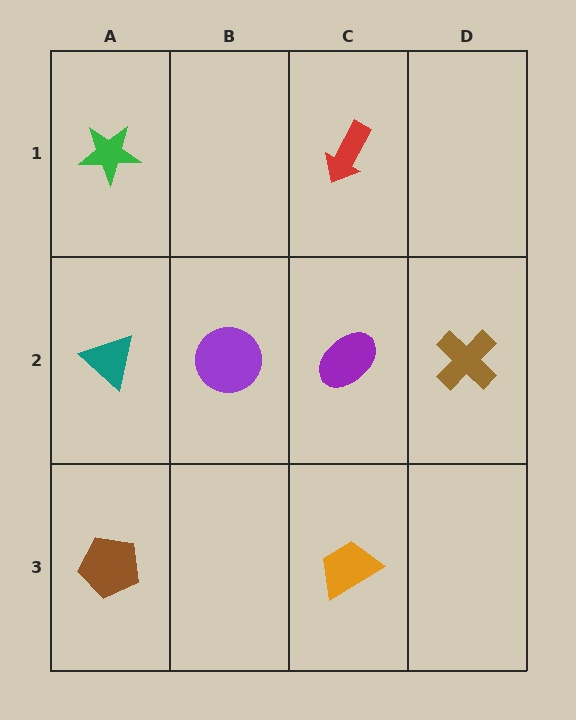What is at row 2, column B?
A purple circle.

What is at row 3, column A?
A brown pentagon.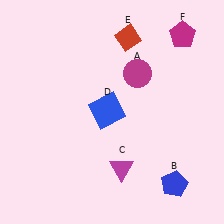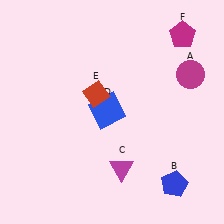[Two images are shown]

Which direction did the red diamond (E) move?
The red diamond (E) moved down.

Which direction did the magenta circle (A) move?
The magenta circle (A) moved right.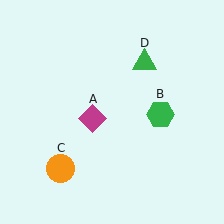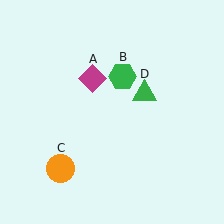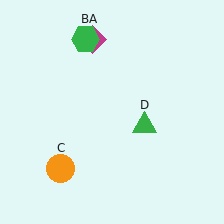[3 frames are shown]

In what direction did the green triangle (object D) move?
The green triangle (object D) moved down.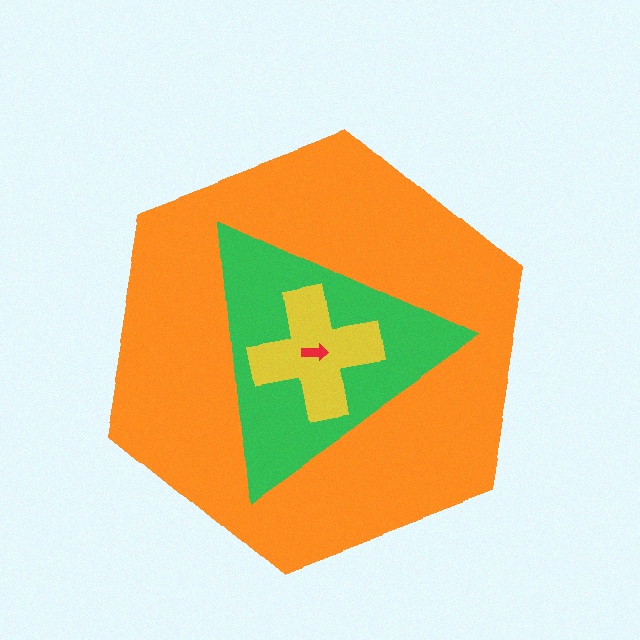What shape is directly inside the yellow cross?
The red arrow.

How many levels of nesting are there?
4.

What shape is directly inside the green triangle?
The yellow cross.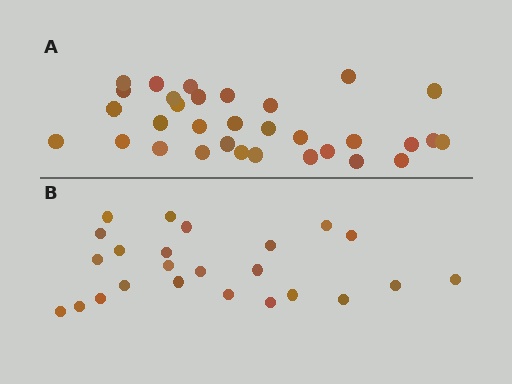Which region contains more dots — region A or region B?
Region A (the top region) has more dots.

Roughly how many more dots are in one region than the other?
Region A has roughly 8 or so more dots than region B.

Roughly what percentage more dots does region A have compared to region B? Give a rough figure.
About 35% more.